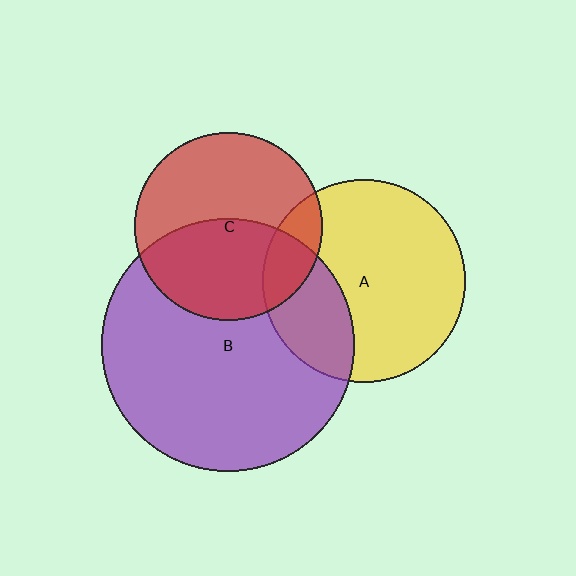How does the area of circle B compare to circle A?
Approximately 1.5 times.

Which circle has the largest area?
Circle B (purple).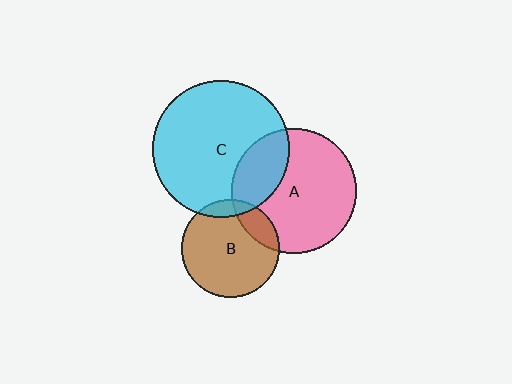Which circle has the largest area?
Circle C (cyan).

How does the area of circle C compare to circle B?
Approximately 2.0 times.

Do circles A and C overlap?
Yes.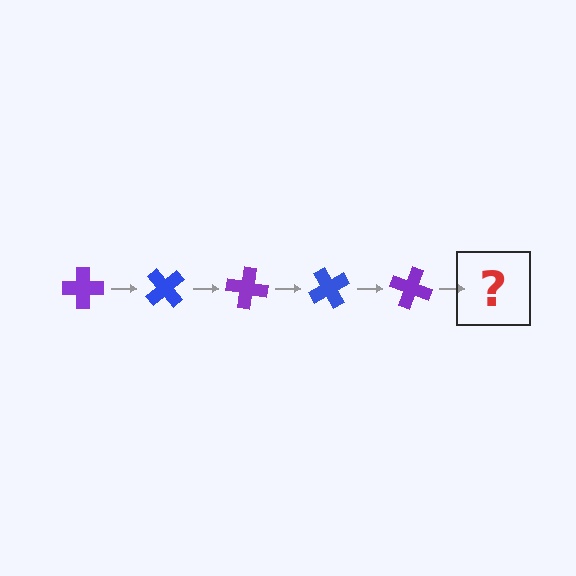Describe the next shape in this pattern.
It should be a blue cross, rotated 250 degrees from the start.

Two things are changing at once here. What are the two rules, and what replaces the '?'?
The two rules are that it rotates 50 degrees each step and the color cycles through purple and blue. The '?' should be a blue cross, rotated 250 degrees from the start.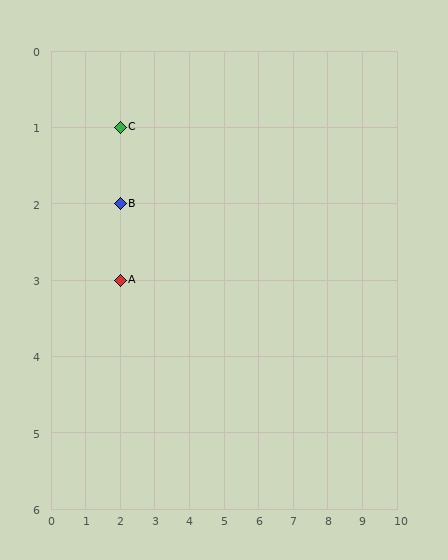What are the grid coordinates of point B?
Point B is at grid coordinates (2, 2).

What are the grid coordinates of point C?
Point C is at grid coordinates (2, 1).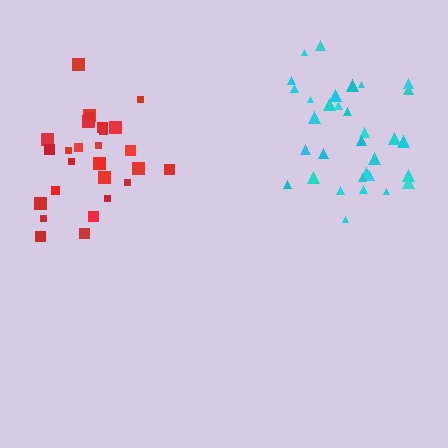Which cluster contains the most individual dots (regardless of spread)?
Cyan (32).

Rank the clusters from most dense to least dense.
red, cyan.